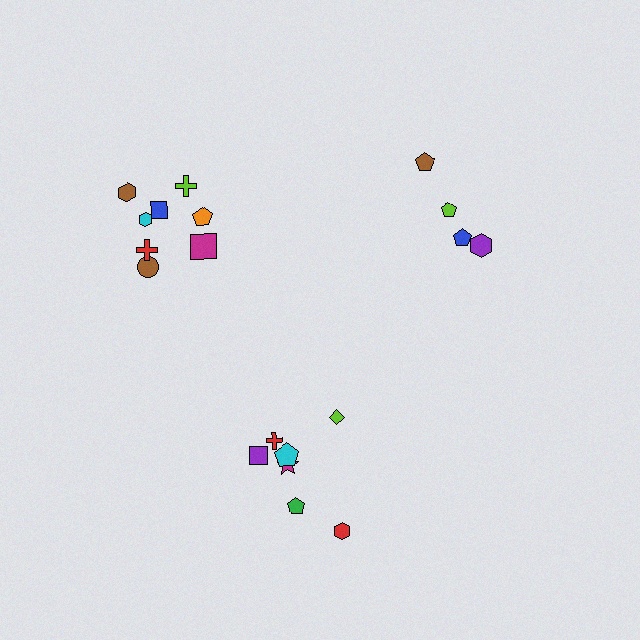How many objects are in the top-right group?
There are 4 objects.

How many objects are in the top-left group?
There are 8 objects.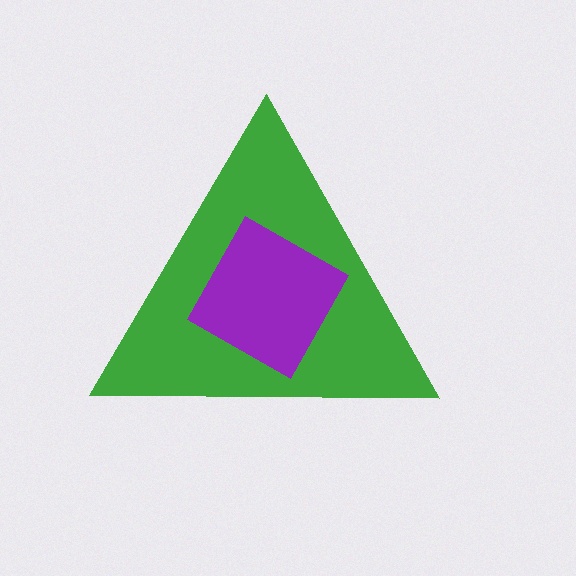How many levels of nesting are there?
2.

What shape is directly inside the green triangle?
The purple diamond.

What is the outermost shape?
The green triangle.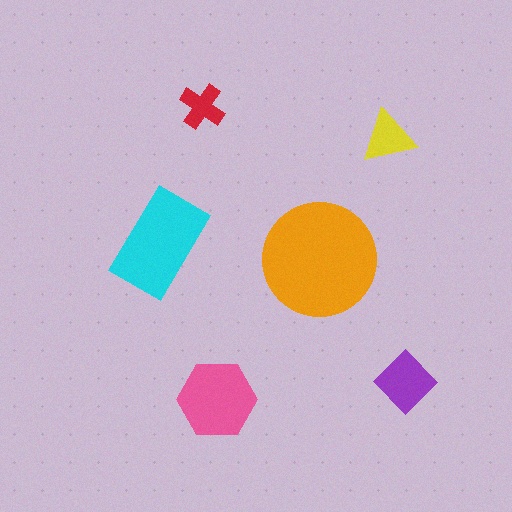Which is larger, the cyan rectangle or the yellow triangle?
The cyan rectangle.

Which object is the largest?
The orange circle.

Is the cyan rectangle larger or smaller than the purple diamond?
Larger.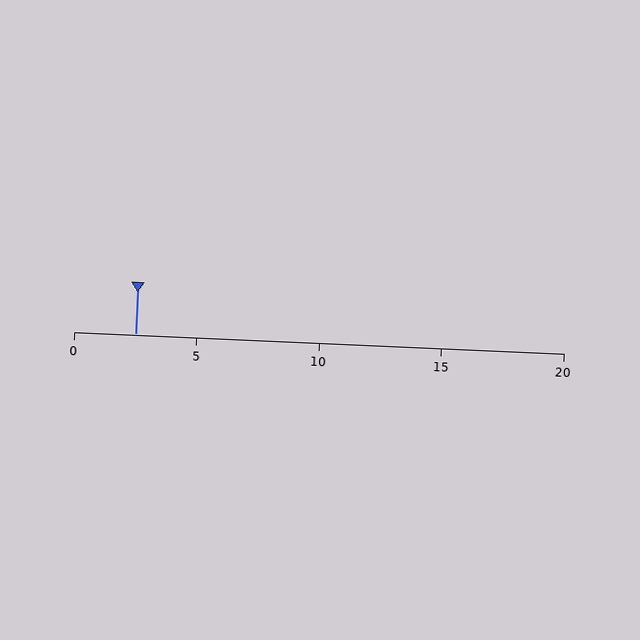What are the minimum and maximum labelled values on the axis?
The axis runs from 0 to 20.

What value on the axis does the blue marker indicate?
The marker indicates approximately 2.5.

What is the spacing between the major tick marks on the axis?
The major ticks are spaced 5 apart.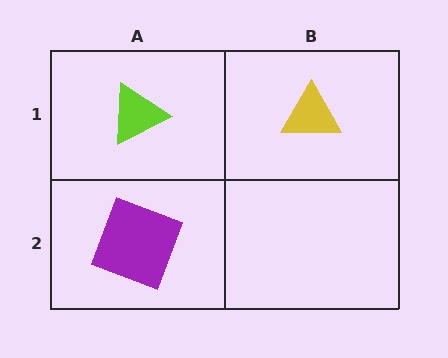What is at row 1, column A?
A lime triangle.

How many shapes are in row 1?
2 shapes.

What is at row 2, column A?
A purple square.